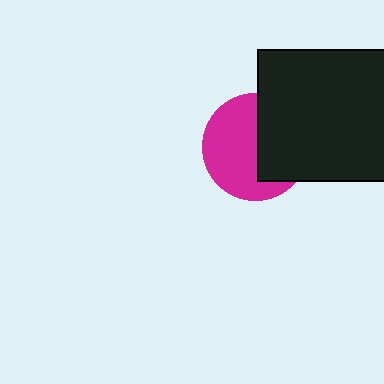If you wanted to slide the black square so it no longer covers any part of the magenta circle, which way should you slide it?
Slide it right — that is the most direct way to separate the two shapes.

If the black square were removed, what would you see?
You would see the complete magenta circle.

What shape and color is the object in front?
The object in front is a black square.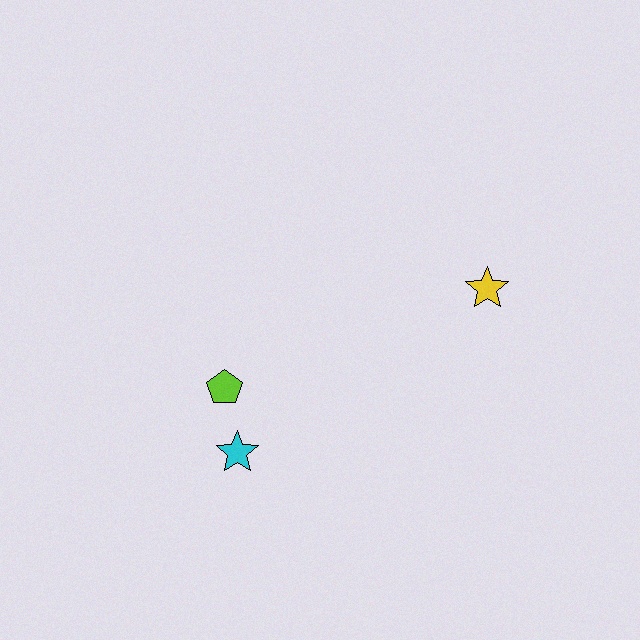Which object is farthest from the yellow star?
The cyan star is farthest from the yellow star.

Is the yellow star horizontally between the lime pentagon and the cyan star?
No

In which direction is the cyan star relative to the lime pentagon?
The cyan star is below the lime pentagon.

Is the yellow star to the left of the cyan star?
No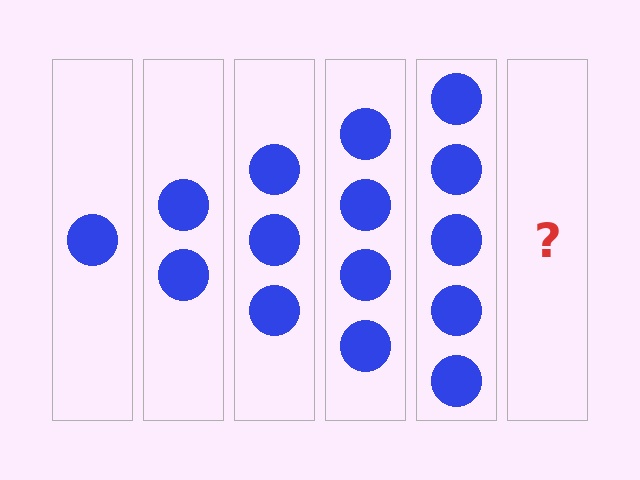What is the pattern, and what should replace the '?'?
The pattern is that each step adds one more circle. The '?' should be 6 circles.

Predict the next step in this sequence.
The next step is 6 circles.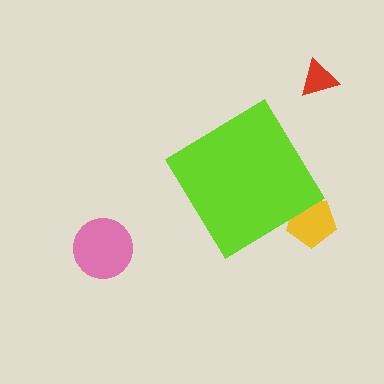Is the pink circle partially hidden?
No, the pink circle is fully visible.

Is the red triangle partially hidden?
No, the red triangle is fully visible.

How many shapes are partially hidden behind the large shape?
1 shape is partially hidden.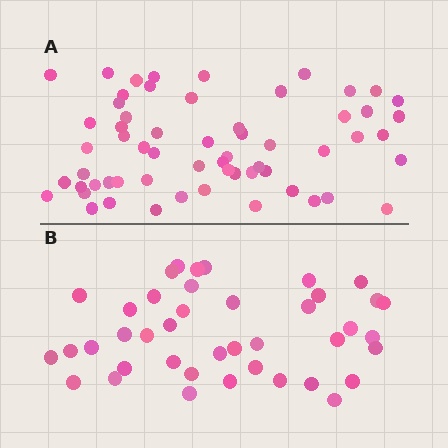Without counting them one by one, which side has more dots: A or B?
Region A (the top region) has more dots.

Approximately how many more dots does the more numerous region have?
Region A has approximately 20 more dots than region B.